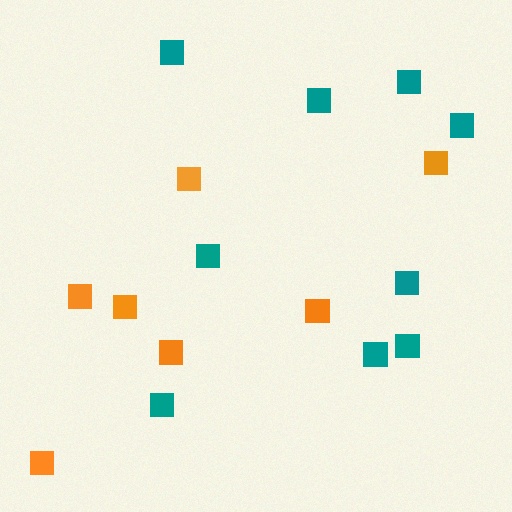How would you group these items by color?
There are 2 groups: one group of orange squares (7) and one group of teal squares (9).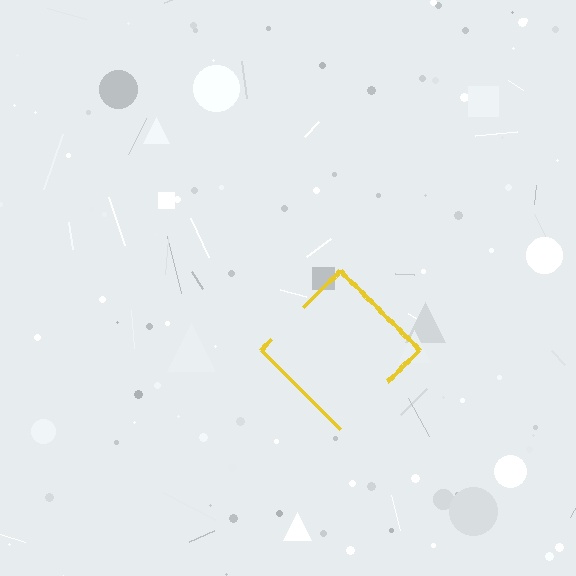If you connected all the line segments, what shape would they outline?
They would outline a diamond.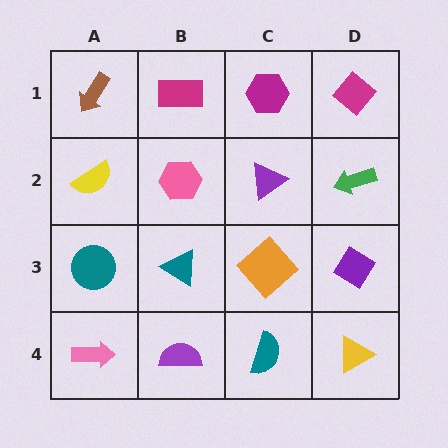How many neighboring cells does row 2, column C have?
4.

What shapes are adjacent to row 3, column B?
A pink hexagon (row 2, column B), a purple semicircle (row 4, column B), a teal circle (row 3, column A), an orange diamond (row 3, column C).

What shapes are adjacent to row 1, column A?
A yellow semicircle (row 2, column A), a magenta rectangle (row 1, column B).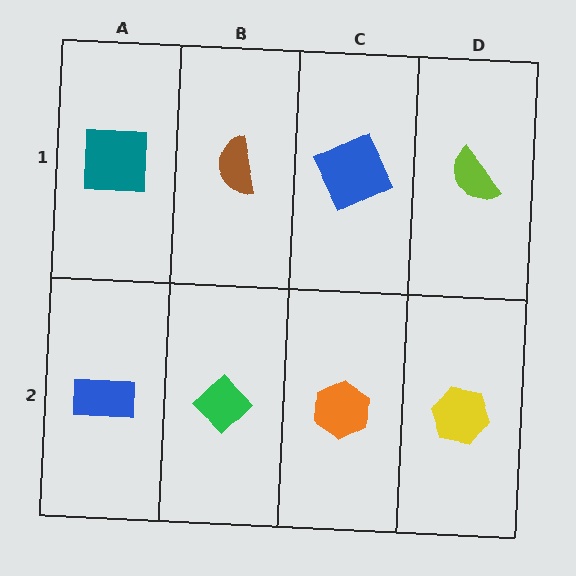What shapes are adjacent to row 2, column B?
A brown semicircle (row 1, column B), a blue rectangle (row 2, column A), an orange hexagon (row 2, column C).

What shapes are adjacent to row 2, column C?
A blue square (row 1, column C), a green diamond (row 2, column B), a yellow hexagon (row 2, column D).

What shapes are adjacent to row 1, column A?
A blue rectangle (row 2, column A), a brown semicircle (row 1, column B).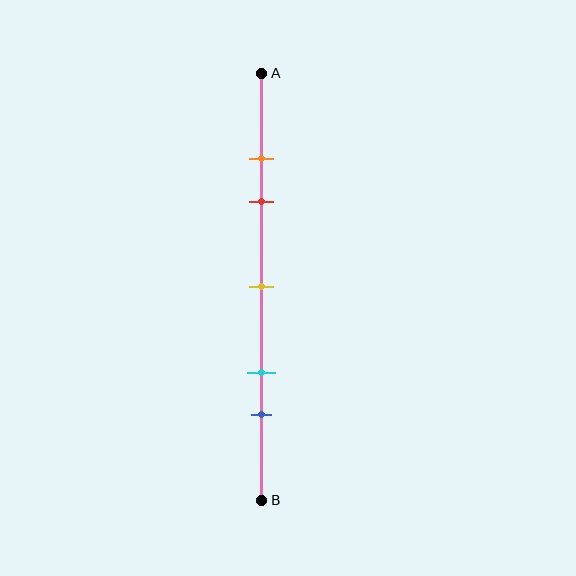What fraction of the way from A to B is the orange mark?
The orange mark is approximately 20% (0.2) of the way from A to B.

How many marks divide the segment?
There are 5 marks dividing the segment.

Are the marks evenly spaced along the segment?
No, the marks are not evenly spaced.